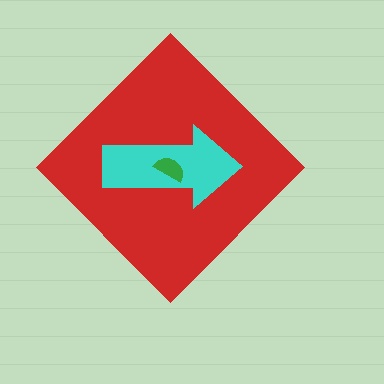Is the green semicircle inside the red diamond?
Yes.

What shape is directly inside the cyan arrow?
The green semicircle.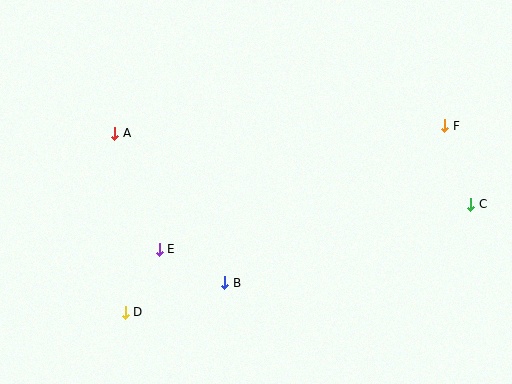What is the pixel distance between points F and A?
The distance between F and A is 330 pixels.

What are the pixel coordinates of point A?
Point A is at (115, 133).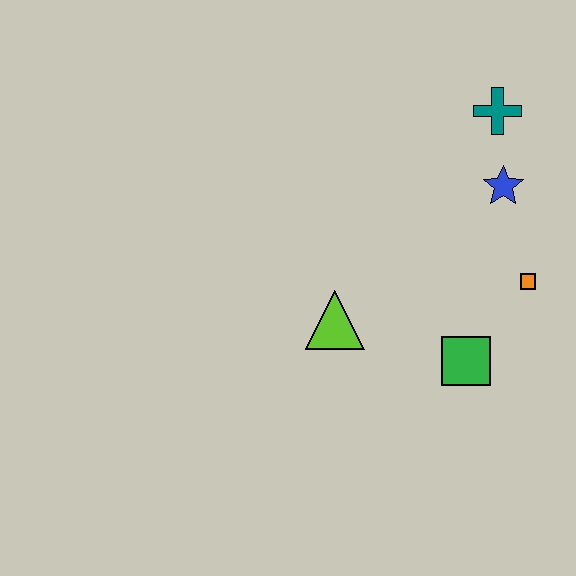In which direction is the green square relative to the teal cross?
The green square is below the teal cross.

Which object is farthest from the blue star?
The lime triangle is farthest from the blue star.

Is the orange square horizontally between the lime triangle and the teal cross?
No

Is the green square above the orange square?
No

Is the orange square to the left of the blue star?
No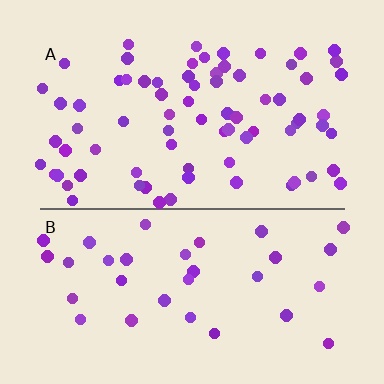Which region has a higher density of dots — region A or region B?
A (the top).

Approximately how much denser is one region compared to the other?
Approximately 2.2× — region A over region B.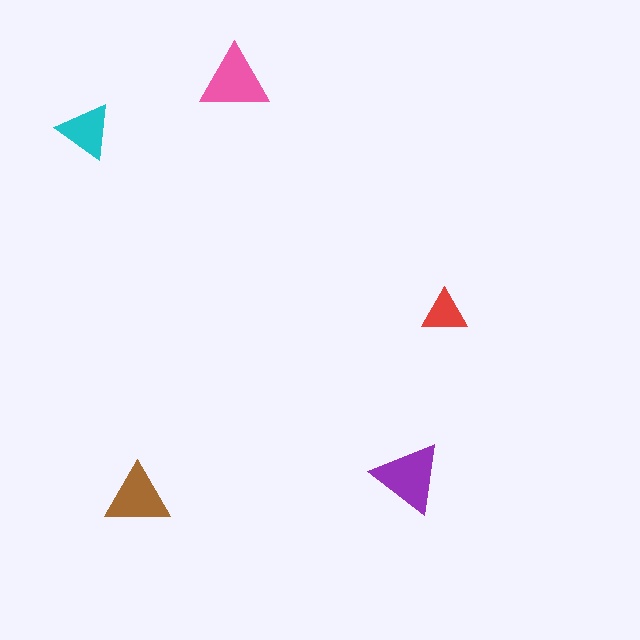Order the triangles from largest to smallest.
the purple one, the pink one, the brown one, the cyan one, the red one.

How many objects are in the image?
There are 5 objects in the image.